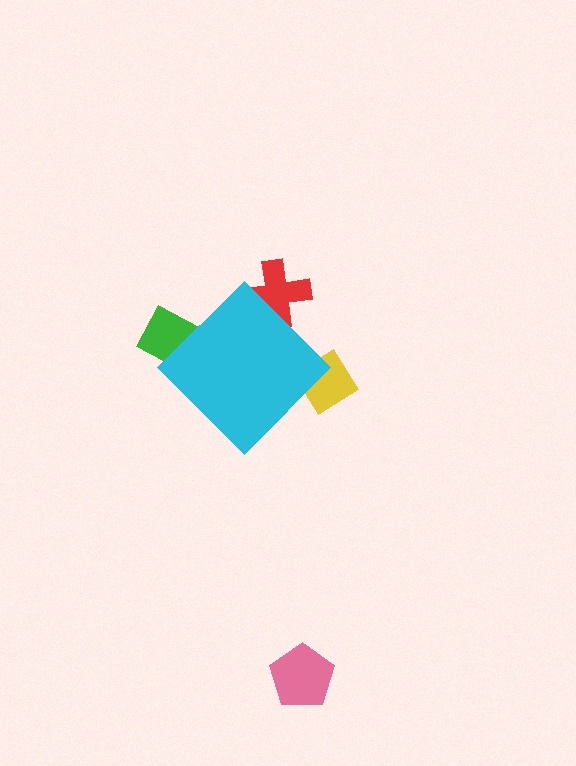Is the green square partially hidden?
Yes, the green square is partially hidden behind the cyan diamond.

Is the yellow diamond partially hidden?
Yes, the yellow diamond is partially hidden behind the cyan diamond.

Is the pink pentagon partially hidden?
No, the pink pentagon is fully visible.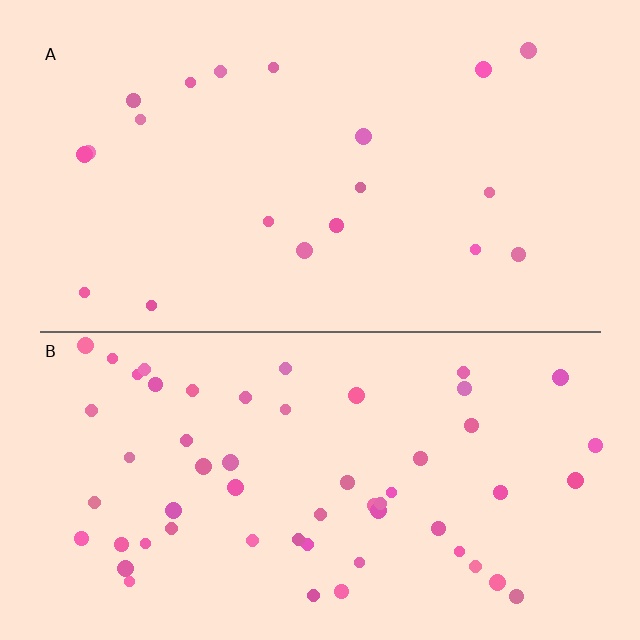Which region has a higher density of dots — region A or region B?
B (the bottom).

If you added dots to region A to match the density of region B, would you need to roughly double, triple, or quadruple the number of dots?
Approximately triple.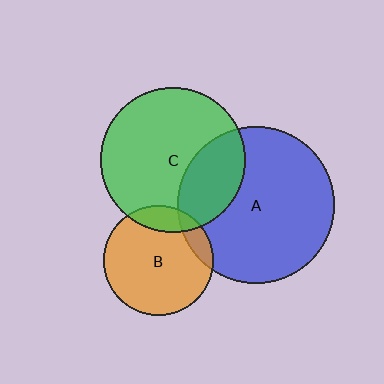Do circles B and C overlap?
Yes.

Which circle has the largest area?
Circle A (blue).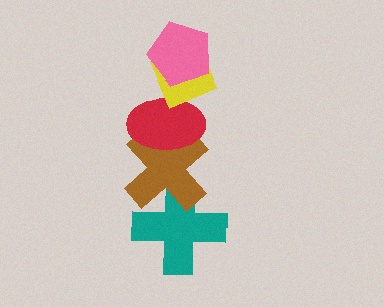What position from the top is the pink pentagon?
The pink pentagon is 1st from the top.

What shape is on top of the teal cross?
The brown cross is on top of the teal cross.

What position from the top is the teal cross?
The teal cross is 5th from the top.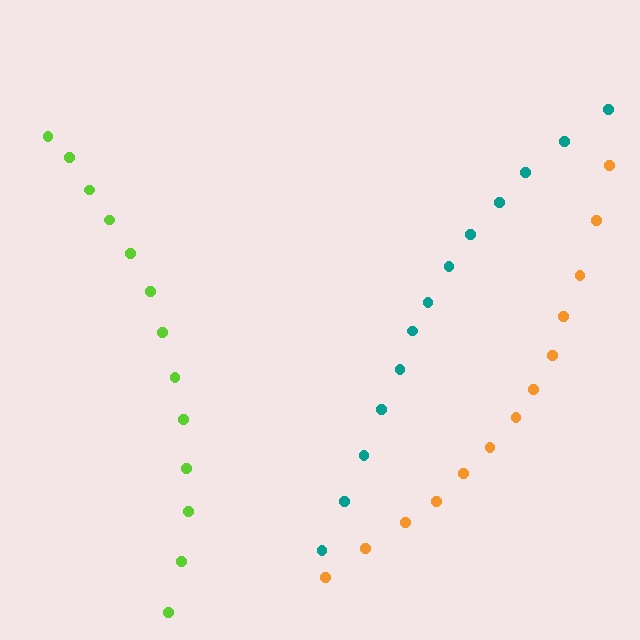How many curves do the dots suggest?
There are 3 distinct paths.